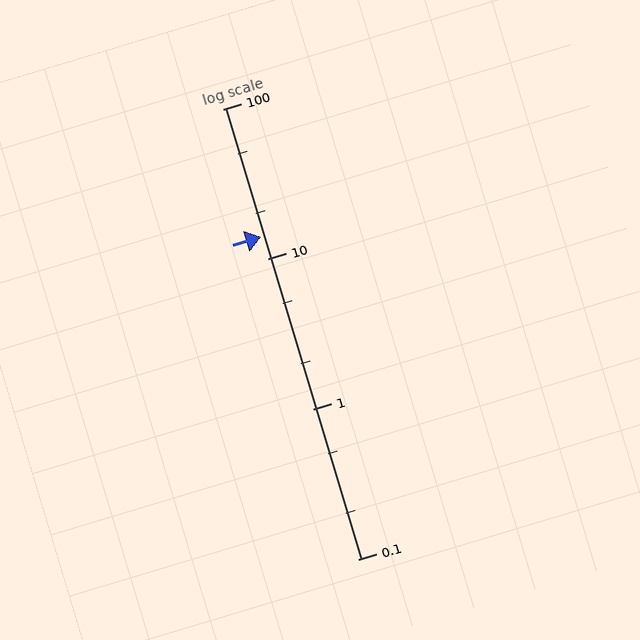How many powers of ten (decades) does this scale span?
The scale spans 3 decades, from 0.1 to 100.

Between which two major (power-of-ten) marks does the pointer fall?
The pointer is between 10 and 100.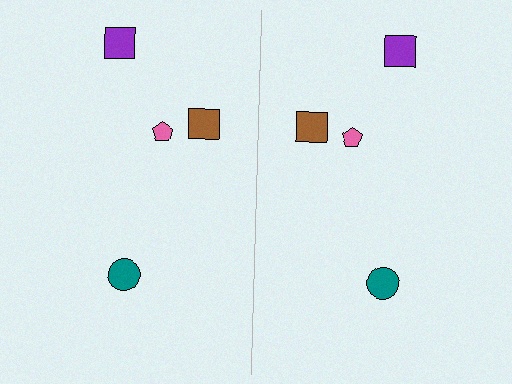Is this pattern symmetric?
Yes, this pattern has bilateral (reflection) symmetry.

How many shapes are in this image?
There are 8 shapes in this image.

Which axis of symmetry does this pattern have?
The pattern has a vertical axis of symmetry running through the center of the image.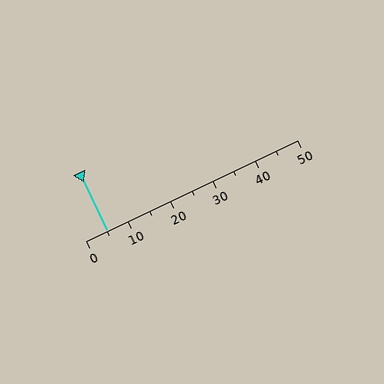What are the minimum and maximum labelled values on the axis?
The axis runs from 0 to 50.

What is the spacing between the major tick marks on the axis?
The major ticks are spaced 10 apart.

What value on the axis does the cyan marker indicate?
The marker indicates approximately 5.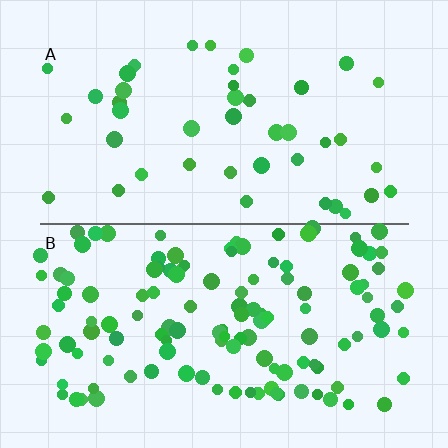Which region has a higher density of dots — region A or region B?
B (the bottom).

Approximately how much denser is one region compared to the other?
Approximately 3.0× — region B over region A.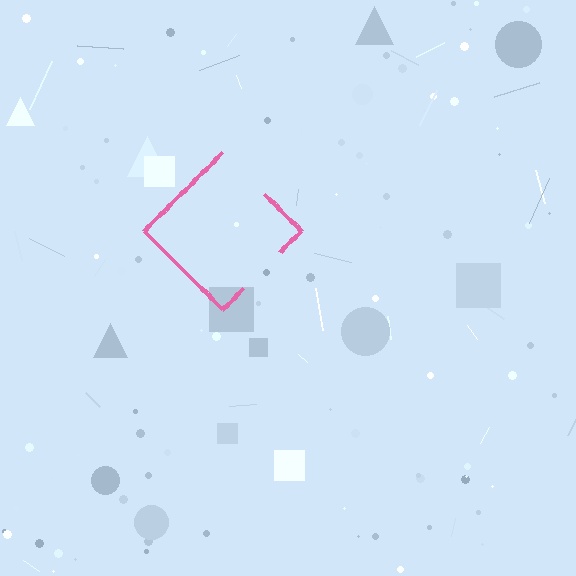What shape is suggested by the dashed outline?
The dashed outline suggests a diamond.